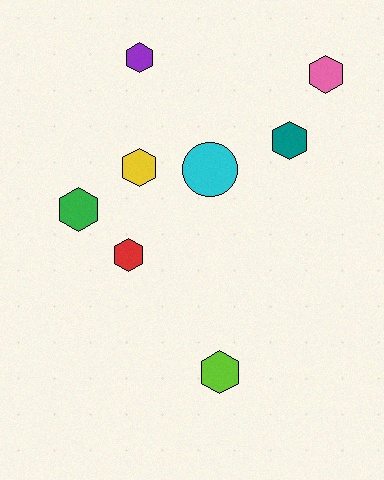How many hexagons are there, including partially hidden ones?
There are 7 hexagons.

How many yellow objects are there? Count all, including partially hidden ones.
There is 1 yellow object.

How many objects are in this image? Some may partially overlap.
There are 8 objects.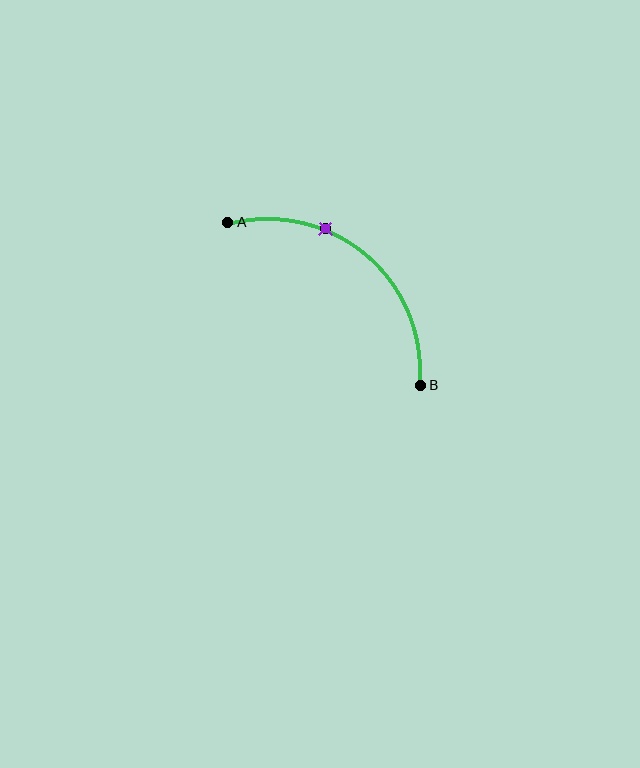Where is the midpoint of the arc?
The arc midpoint is the point on the curve farthest from the straight line joining A and B. It sits above and to the right of that line.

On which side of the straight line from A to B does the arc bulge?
The arc bulges above and to the right of the straight line connecting A and B.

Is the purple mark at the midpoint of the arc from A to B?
No. The purple mark lies on the arc but is closer to endpoint A. The arc midpoint would be at the point on the curve equidistant along the arc from both A and B.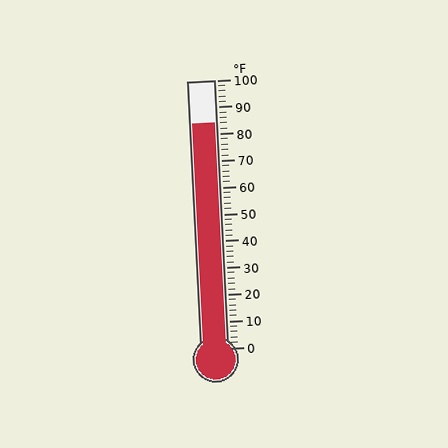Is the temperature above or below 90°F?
The temperature is below 90°F.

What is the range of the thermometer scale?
The thermometer scale ranges from 0°F to 100°F.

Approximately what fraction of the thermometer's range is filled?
The thermometer is filled to approximately 85% of its range.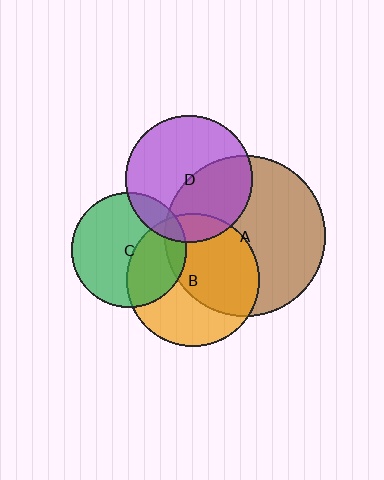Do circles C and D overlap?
Yes.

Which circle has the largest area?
Circle A (brown).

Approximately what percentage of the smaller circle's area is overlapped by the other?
Approximately 15%.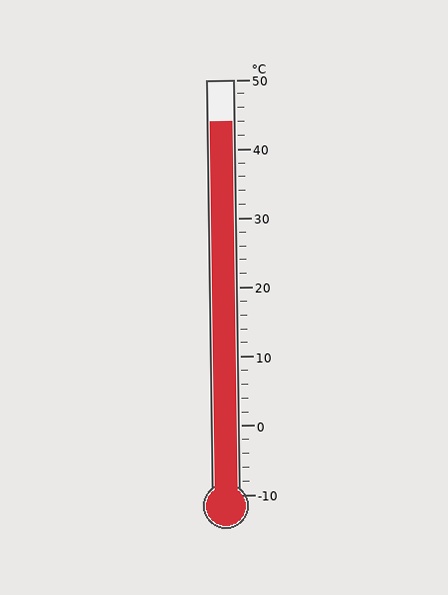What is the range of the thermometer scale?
The thermometer scale ranges from -10°C to 50°C.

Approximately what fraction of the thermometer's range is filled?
The thermometer is filled to approximately 90% of its range.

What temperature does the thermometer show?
The thermometer shows approximately 44°C.